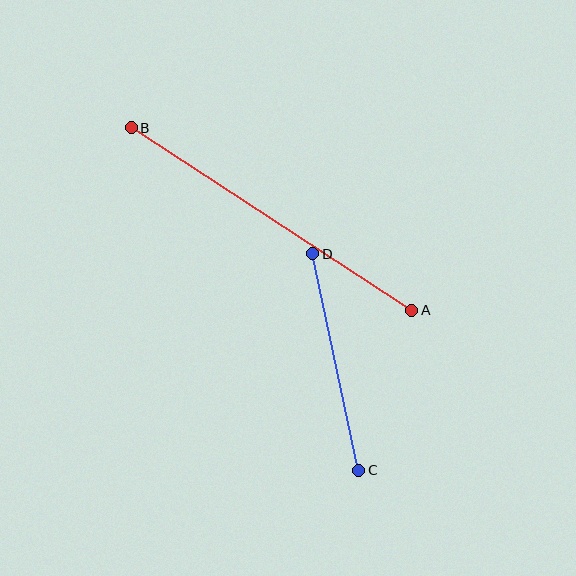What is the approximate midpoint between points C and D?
The midpoint is at approximately (336, 362) pixels.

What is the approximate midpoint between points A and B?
The midpoint is at approximately (272, 219) pixels.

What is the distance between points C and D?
The distance is approximately 221 pixels.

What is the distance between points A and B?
The distance is approximately 335 pixels.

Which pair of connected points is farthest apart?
Points A and B are farthest apart.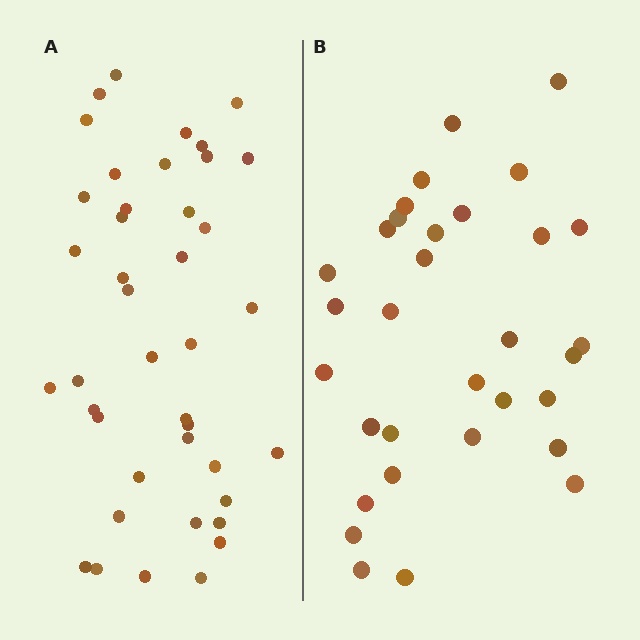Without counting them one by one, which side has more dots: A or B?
Region A (the left region) has more dots.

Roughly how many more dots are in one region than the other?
Region A has roughly 8 or so more dots than region B.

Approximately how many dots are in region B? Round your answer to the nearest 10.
About 30 dots. (The exact count is 32, which rounds to 30.)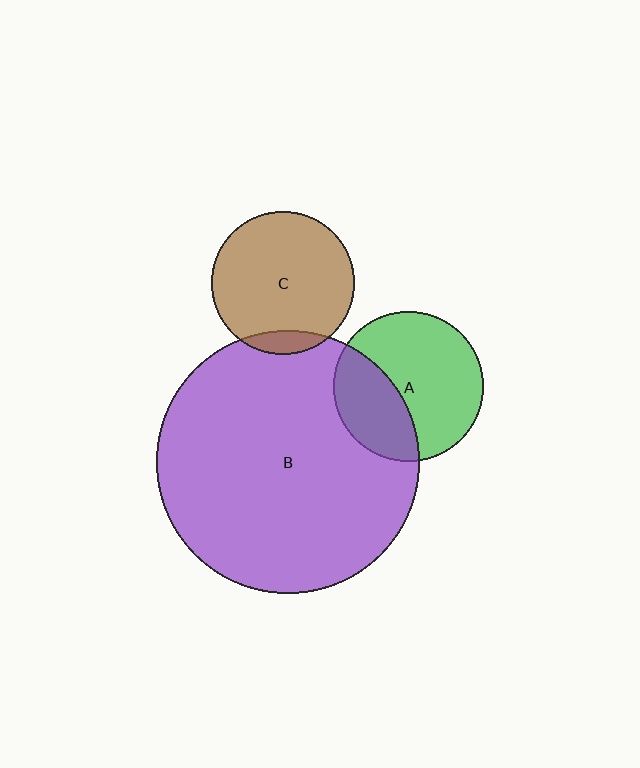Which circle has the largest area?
Circle B (purple).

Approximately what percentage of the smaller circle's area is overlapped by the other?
Approximately 10%.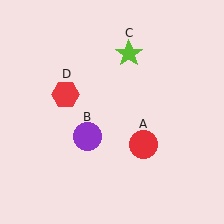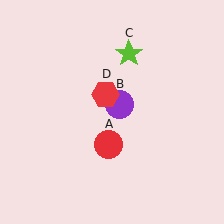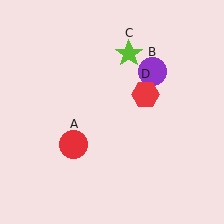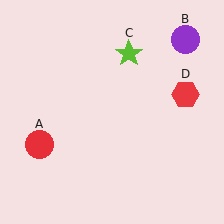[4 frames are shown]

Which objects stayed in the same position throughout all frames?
Lime star (object C) remained stationary.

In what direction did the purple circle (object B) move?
The purple circle (object B) moved up and to the right.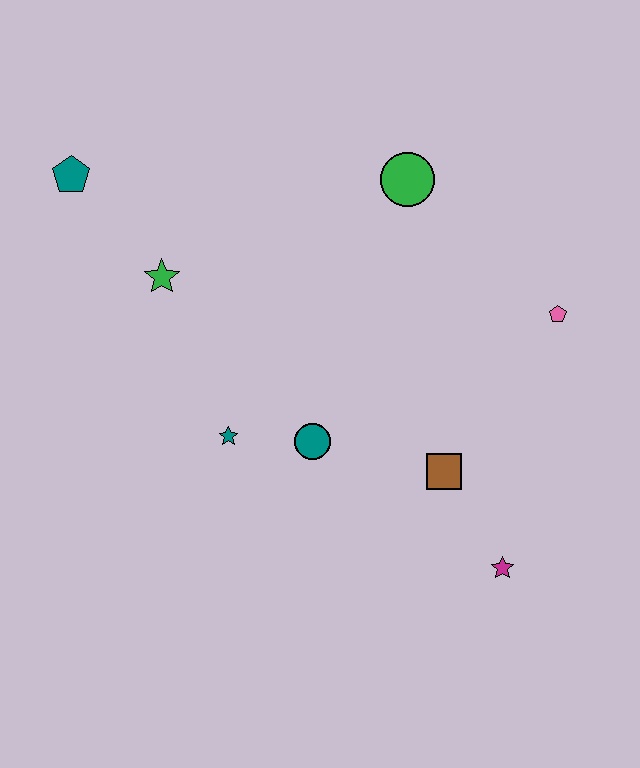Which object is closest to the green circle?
The pink pentagon is closest to the green circle.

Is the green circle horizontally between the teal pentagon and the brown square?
Yes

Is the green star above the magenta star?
Yes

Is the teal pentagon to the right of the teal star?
No